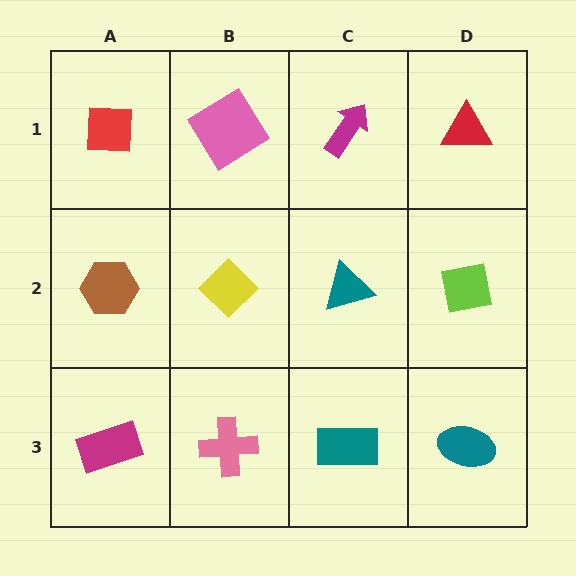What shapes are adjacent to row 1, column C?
A teal triangle (row 2, column C), a pink diamond (row 1, column B), a red triangle (row 1, column D).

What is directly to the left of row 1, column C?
A pink diamond.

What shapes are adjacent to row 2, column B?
A pink diamond (row 1, column B), a pink cross (row 3, column B), a brown hexagon (row 2, column A), a teal triangle (row 2, column C).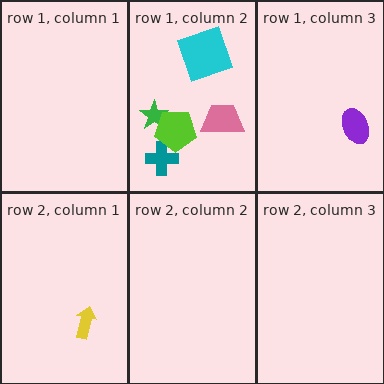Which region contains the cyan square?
The row 1, column 2 region.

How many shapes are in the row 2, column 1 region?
1.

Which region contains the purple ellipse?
The row 1, column 3 region.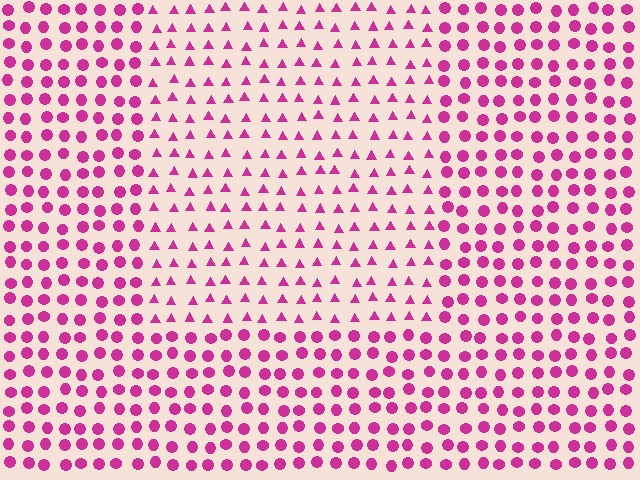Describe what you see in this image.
The image is filled with small magenta elements arranged in a uniform grid. A rectangle-shaped region contains triangles, while the surrounding area contains circles. The boundary is defined purely by the change in element shape.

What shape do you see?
I see a rectangle.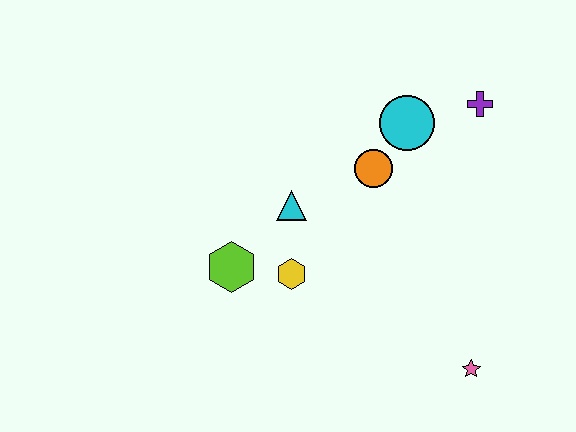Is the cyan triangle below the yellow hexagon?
No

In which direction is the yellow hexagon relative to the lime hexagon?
The yellow hexagon is to the right of the lime hexagon.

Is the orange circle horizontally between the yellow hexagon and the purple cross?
Yes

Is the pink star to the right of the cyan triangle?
Yes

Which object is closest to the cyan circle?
The orange circle is closest to the cyan circle.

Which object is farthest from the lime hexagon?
The purple cross is farthest from the lime hexagon.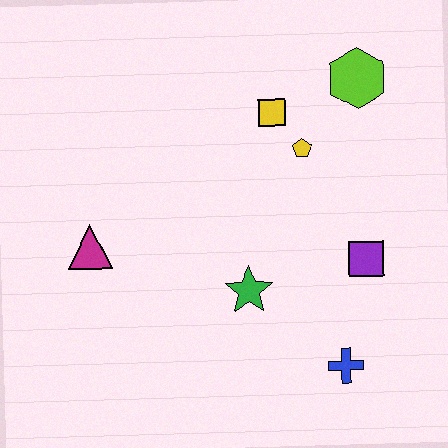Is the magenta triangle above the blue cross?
Yes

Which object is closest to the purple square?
The blue cross is closest to the purple square.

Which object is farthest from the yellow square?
The blue cross is farthest from the yellow square.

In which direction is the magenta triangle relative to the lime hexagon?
The magenta triangle is to the left of the lime hexagon.